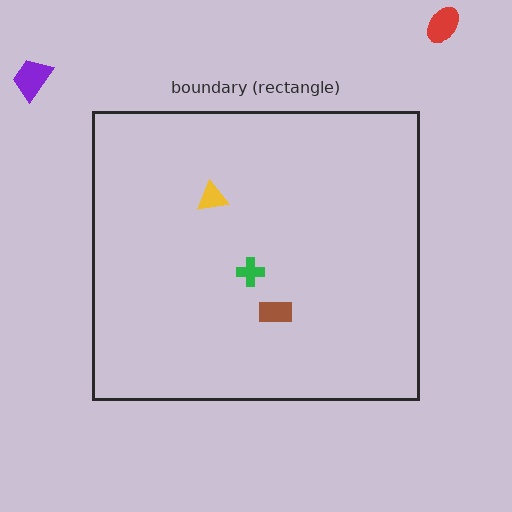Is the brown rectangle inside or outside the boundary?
Inside.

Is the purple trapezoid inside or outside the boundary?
Outside.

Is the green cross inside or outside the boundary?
Inside.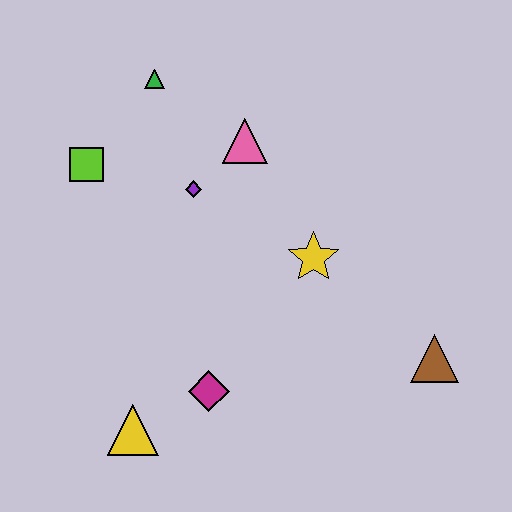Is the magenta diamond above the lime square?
No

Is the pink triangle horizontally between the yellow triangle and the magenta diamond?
No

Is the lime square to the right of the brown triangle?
No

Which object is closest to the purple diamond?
The pink triangle is closest to the purple diamond.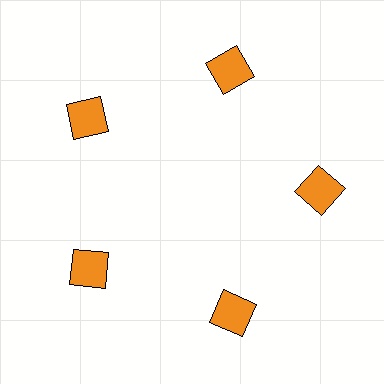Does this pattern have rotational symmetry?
Yes, this pattern has 5-fold rotational symmetry. It looks the same after rotating 72 degrees around the center.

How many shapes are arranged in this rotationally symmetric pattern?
There are 5 shapes, arranged in 5 groups of 1.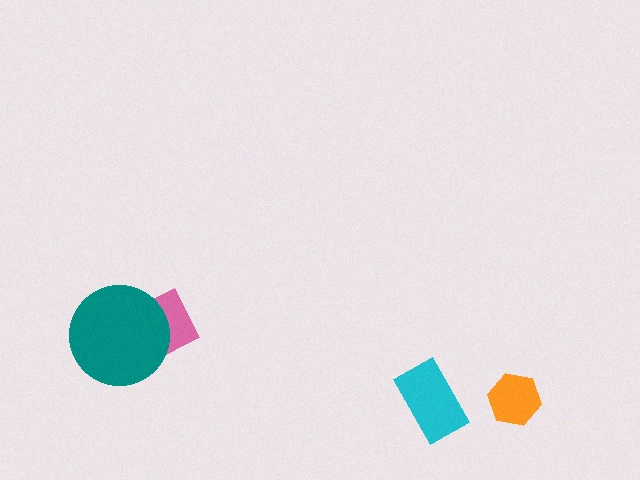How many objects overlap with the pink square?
1 object overlaps with the pink square.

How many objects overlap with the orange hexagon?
0 objects overlap with the orange hexagon.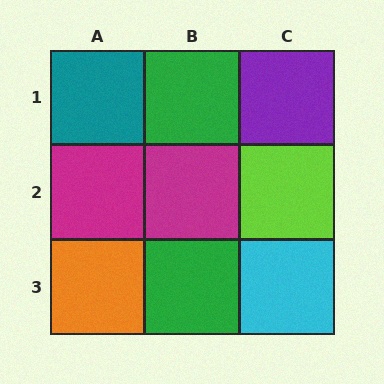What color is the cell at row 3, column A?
Orange.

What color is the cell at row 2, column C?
Lime.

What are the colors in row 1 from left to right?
Teal, green, purple.